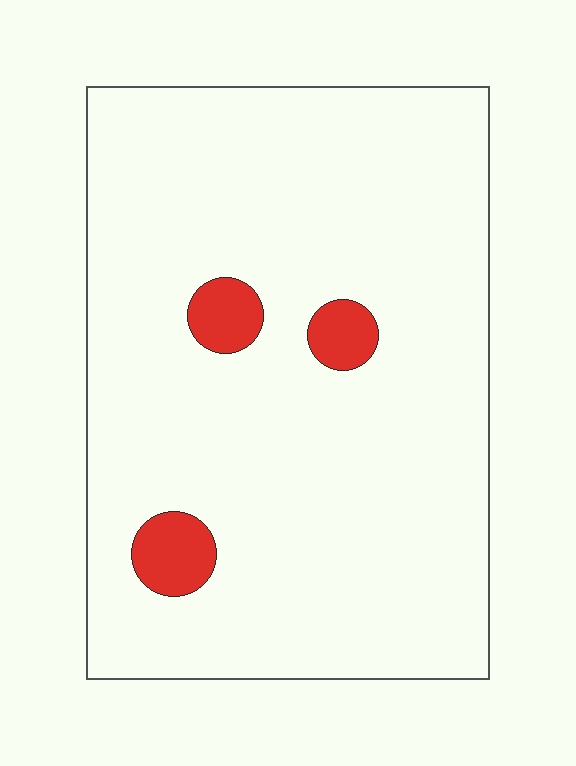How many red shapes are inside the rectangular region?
3.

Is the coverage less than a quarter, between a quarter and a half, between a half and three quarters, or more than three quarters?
Less than a quarter.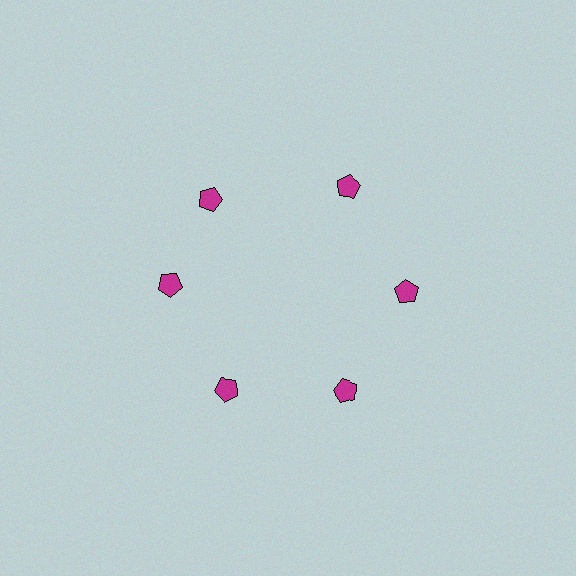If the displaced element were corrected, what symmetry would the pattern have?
It would have 6-fold rotational symmetry — the pattern would map onto itself every 60 degrees.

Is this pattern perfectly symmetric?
No. The 6 magenta pentagons are arranged in a ring, but one element near the 11 o'clock position is rotated out of alignment along the ring, breaking the 6-fold rotational symmetry.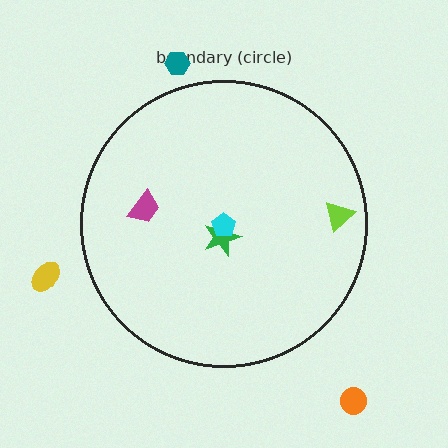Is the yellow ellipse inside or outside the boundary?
Outside.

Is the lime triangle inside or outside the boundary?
Inside.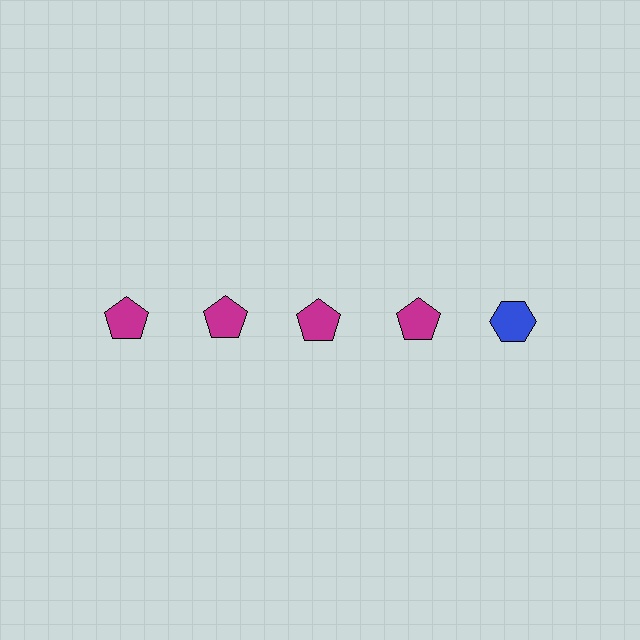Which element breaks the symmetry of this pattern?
The blue hexagon in the top row, rightmost column breaks the symmetry. All other shapes are magenta pentagons.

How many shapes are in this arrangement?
There are 5 shapes arranged in a grid pattern.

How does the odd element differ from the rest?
It differs in both color (blue instead of magenta) and shape (hexagon instead of pentagon).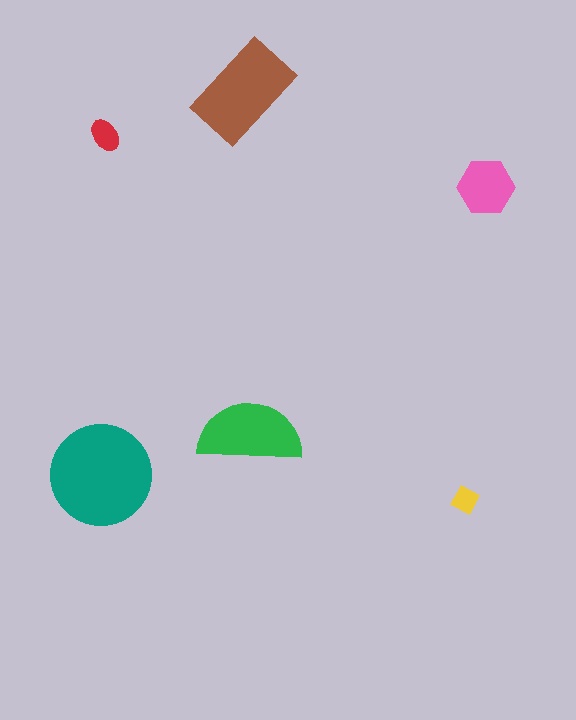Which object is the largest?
The teal circle.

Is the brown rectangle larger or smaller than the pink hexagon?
Larger.